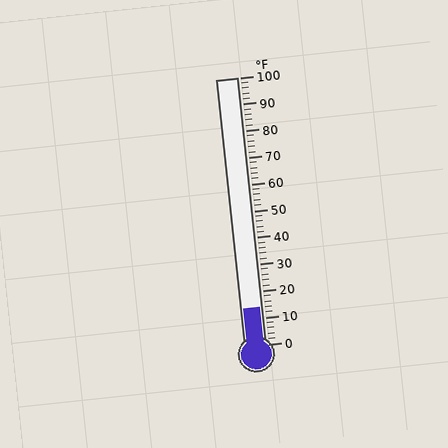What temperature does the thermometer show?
The thermometer shows approximately 14°F.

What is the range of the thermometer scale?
The thermometer scale ranges from 0°F to 100°F.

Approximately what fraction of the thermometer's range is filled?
The thermometer is filled to approximately 15% of its range.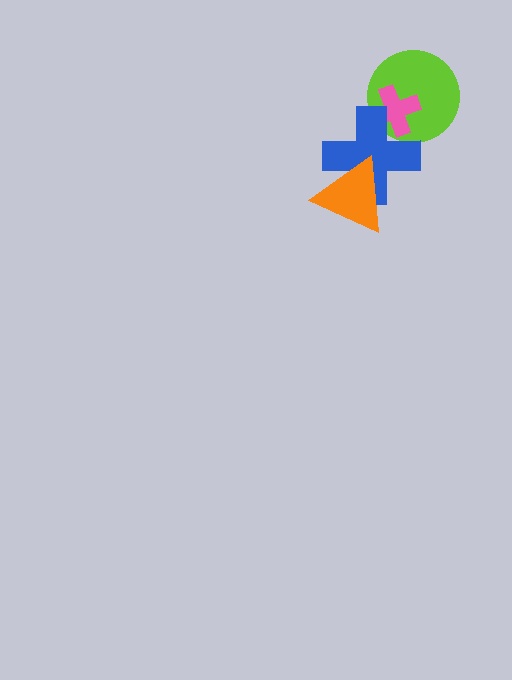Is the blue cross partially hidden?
Yes, it is partially covered by another shape.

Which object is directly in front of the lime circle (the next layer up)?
The pink cross is directly in front of the lime circle.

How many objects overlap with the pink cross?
2 objects overlap with the pink cross.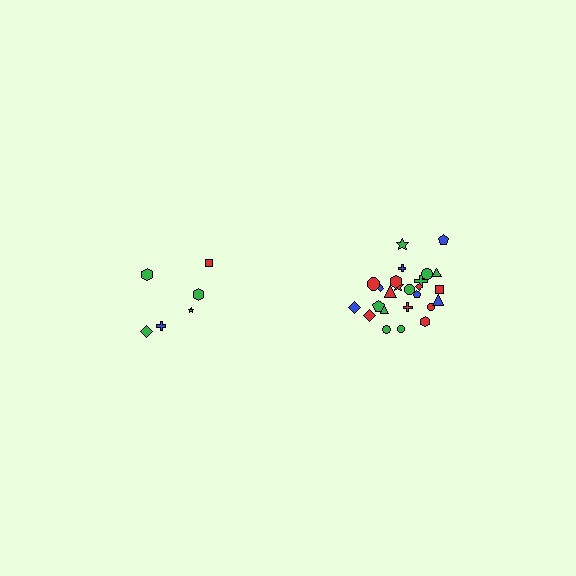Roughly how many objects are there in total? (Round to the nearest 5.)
Roughly 30 objects in total.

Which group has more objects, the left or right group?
The right group.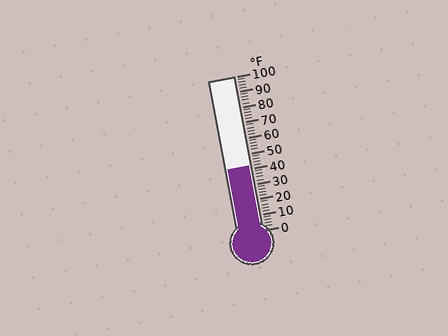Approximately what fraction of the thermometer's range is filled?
The thermometer is filled to approximately 40% of its range.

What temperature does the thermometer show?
The thermometer shows approximately 42°F.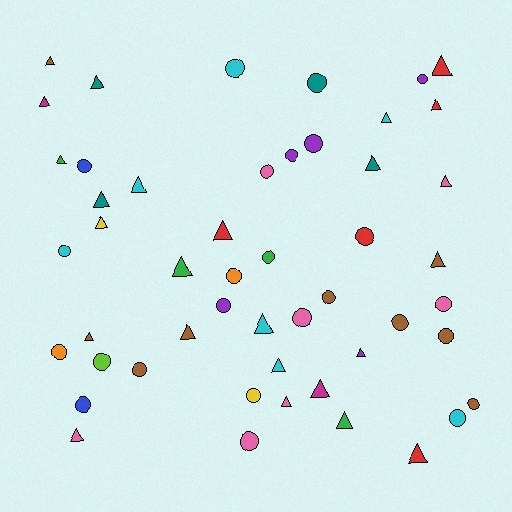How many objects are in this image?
There are 50 objects.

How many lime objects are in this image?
There is 1 lime object.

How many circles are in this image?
There are 25 circles.